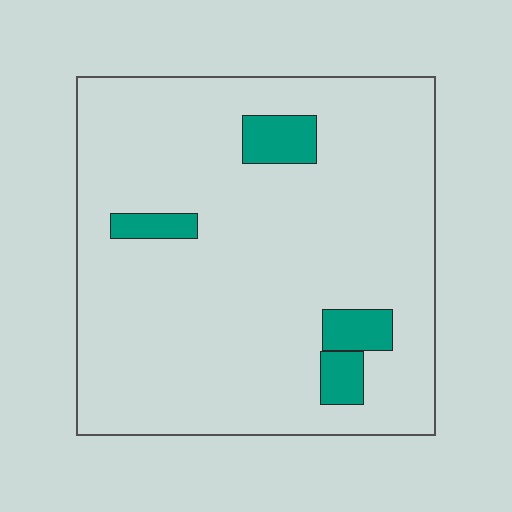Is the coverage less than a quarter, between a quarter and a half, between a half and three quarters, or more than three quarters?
Less than a quarter.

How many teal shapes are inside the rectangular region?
4.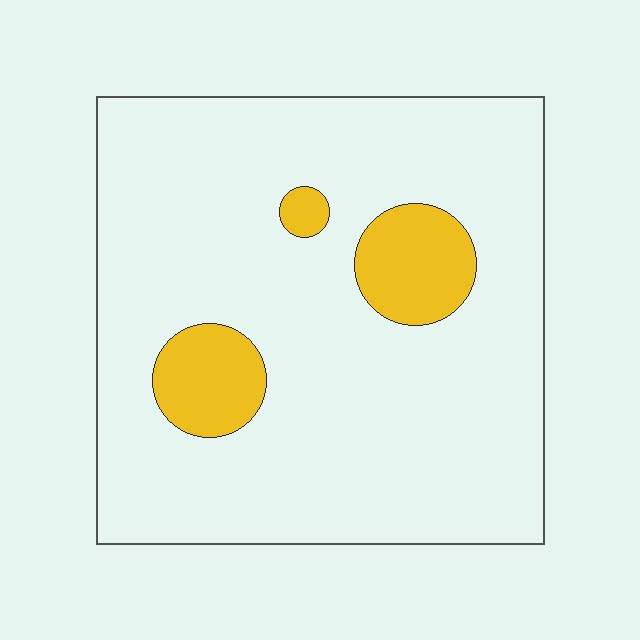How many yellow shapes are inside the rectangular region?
3.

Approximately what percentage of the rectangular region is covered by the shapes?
Approximately 10%.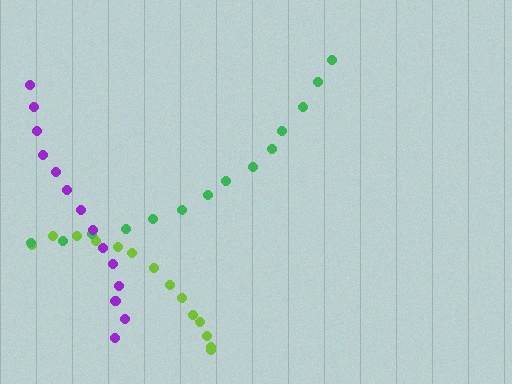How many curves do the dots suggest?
There are 3 distinct paths.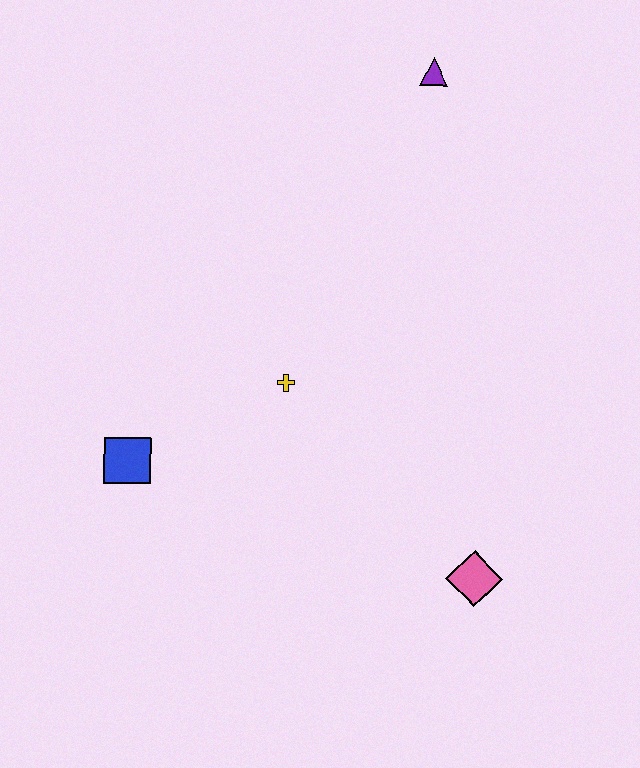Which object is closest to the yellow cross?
The blue square is closest to the yellow cross.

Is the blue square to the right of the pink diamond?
No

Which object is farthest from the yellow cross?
The purple triangle is farthest from the yellow cross.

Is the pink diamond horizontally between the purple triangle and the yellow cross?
No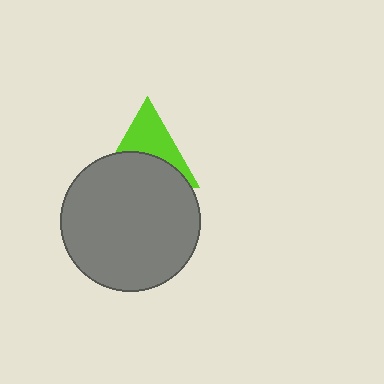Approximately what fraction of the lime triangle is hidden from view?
Roughly 52% of the lime triangle is hidden behind the gray circle.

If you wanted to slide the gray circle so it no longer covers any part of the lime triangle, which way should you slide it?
Slide it down — that is the most direct way to separate the two shapes.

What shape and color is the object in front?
The object in front is a gray circle.